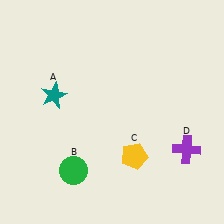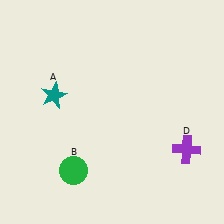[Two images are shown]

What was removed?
The yellow pentagon (C) was removed in Image 2.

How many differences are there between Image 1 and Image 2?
There is 1 difference between the two images.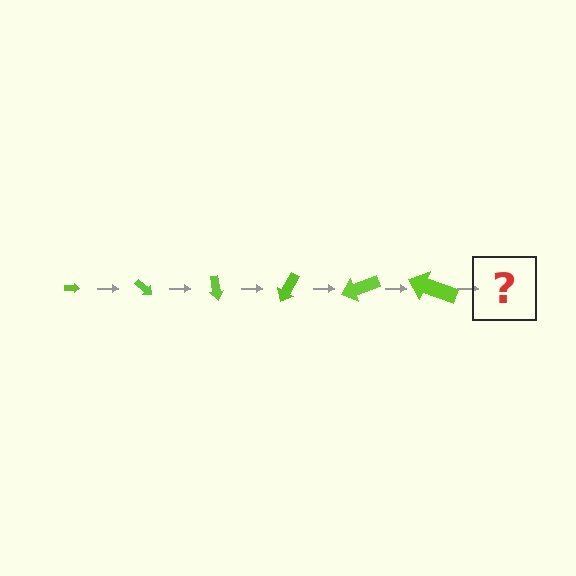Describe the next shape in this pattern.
It should be an arrow, larger than the previous one and rotated 240 degrees from the start.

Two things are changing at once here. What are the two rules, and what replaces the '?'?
The two rules are that the arrow grows larger each step and it rotates 40 degrees each step. The '?' should be an arrow, larger than the previous one and rotated 240 degrees from the start.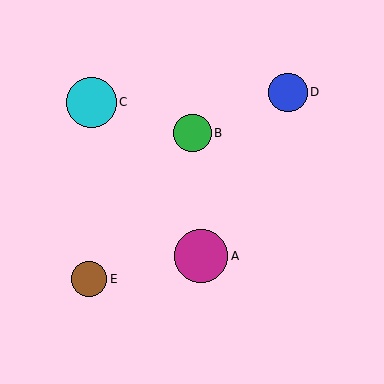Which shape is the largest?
The magenta circle (labeled A) is the largest.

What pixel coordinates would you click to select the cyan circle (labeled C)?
Click at (91, 102) to select the cyan circle C.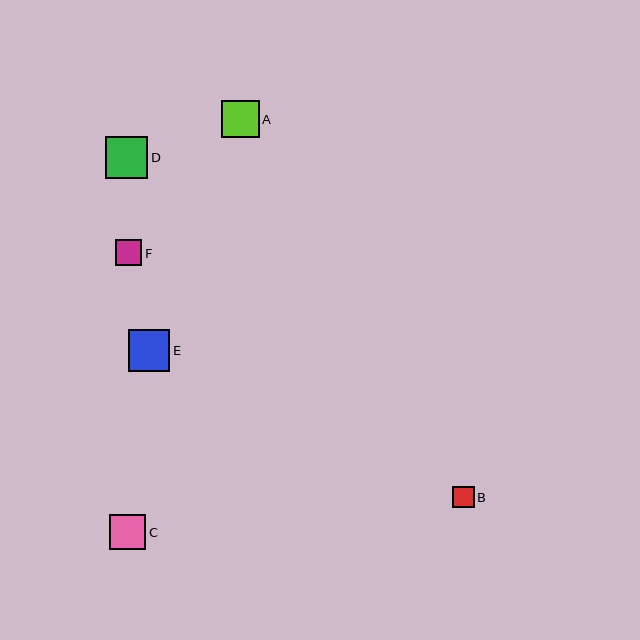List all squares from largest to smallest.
From largest to smallest: D, E, A, C, F, B.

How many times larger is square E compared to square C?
Square E is approximately 1.2 times the size of square C.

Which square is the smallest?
Square B is the smallest with a size of approximately 22 pixels.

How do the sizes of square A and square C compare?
Square A and square C are approximately the same size.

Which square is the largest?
Square D is the largest with a size of approximately 42 pixels.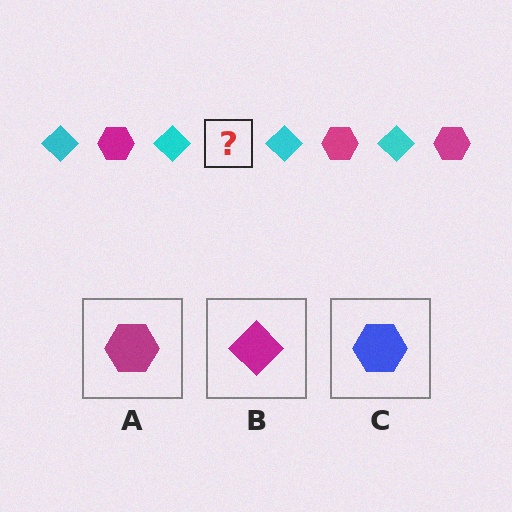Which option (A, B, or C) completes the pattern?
A.